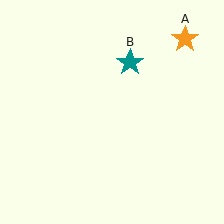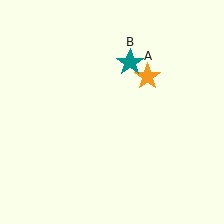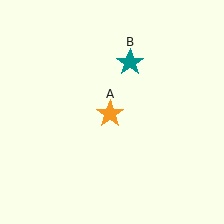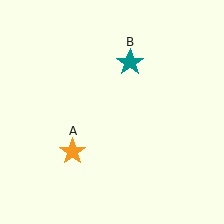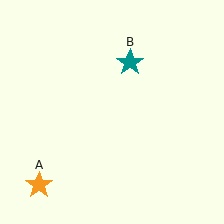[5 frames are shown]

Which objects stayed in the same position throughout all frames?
Teal star (object B) remained stationary.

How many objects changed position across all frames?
1 object changed position: orange star (object A).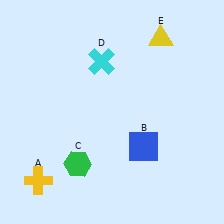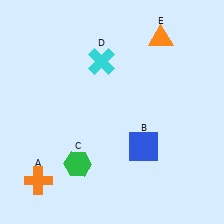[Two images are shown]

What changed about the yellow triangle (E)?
In Image 1, E is yellow. In Image 2, it changed to orange.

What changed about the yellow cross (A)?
In Image 1, A is yellow. In Image 2, it changed to orange.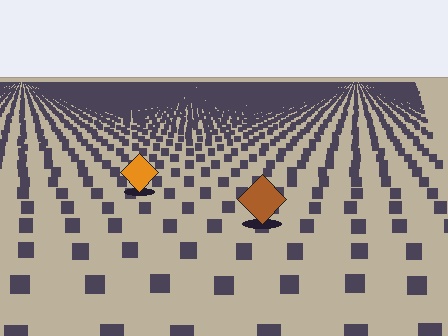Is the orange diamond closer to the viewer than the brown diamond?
No. The brown diamond is closer — you can tell from the texture gradient: the ground texture is coarser near it.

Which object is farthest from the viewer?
The orange diamond is farthest from the viewer. It appears smaller and the ground texture around it is denser.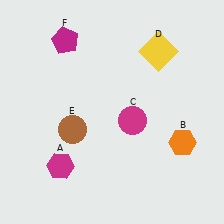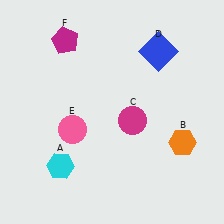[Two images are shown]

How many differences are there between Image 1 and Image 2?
There are 3 differences between the two images.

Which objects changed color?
A changed from magenta to cyan. D changed from yellow to blue. E changed from brown to pink.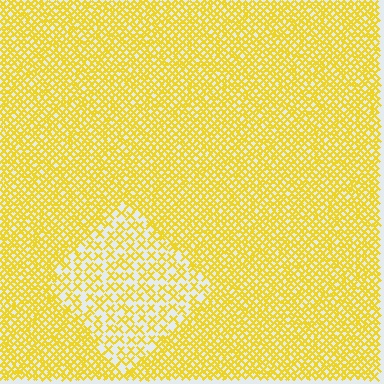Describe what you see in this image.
The image contains small yellow elements arranged at two different densities. A diamond-shaped region is visible where the elements are less densely packed than the surrounding area.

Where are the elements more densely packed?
The elements are more densely packed outside the diamond boundary.